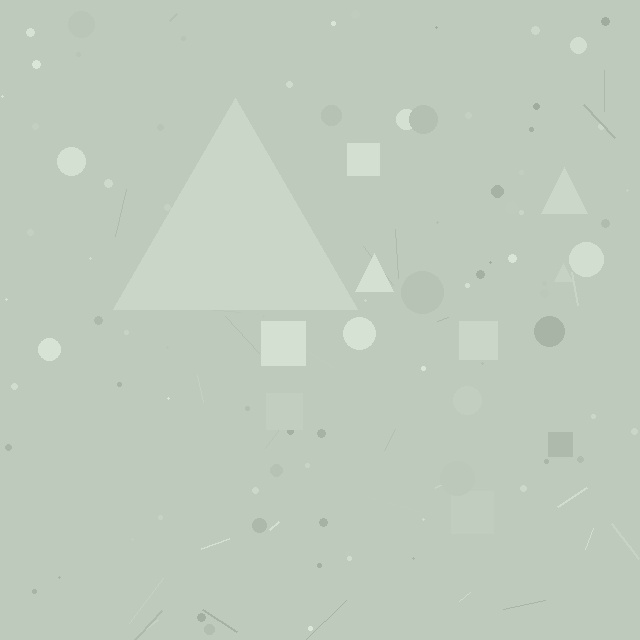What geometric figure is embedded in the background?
A triangle is embedded in the background.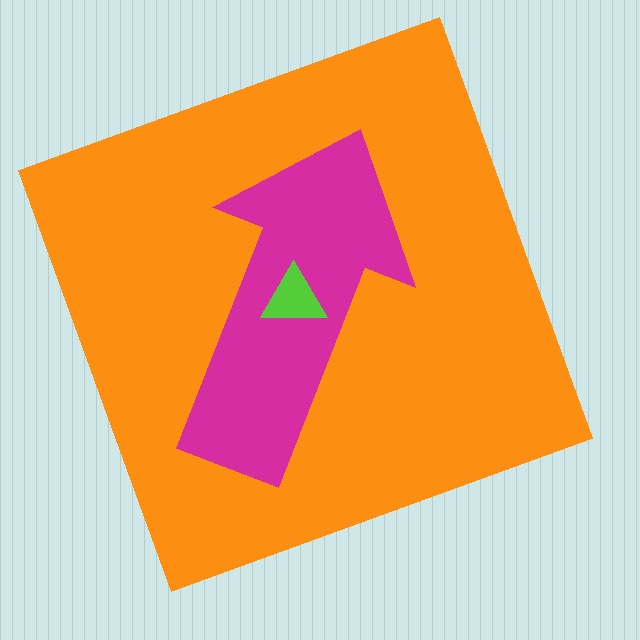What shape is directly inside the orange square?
The magenta arrow.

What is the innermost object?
The lime triangle.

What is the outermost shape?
The orange square.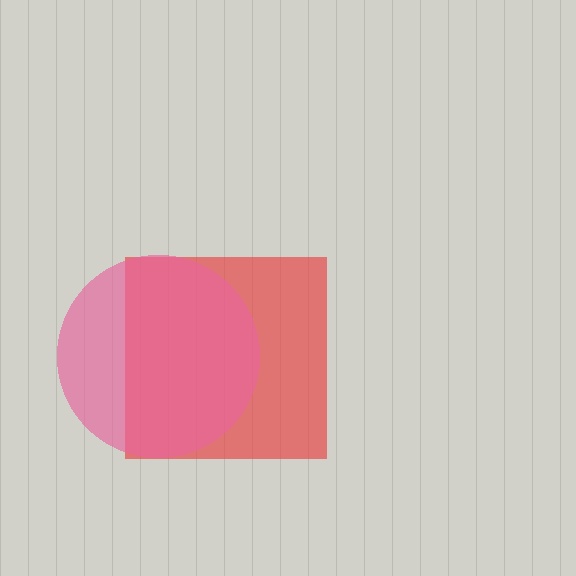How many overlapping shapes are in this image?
There are 2 overlapping shapes in the image.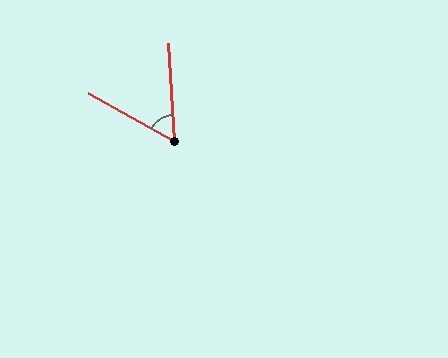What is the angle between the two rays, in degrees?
Approximately 58 degrees.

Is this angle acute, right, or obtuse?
It is acute.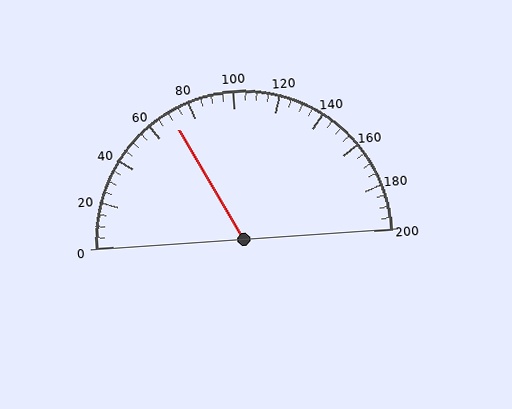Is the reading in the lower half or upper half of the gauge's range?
The reading is in the lower half of the range (0 to 200).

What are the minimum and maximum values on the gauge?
The gauge ranges from 0 to 200.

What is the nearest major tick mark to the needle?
The nearest major tick mark is 80.